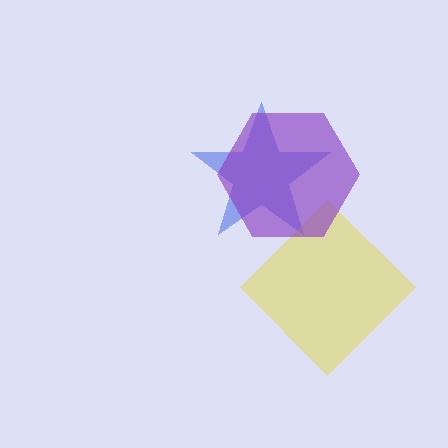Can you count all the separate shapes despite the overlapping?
Yes, there are 3 separate shapes.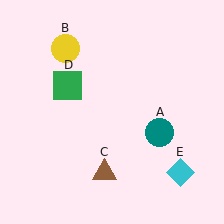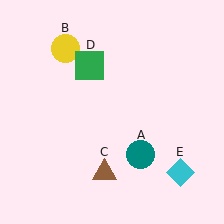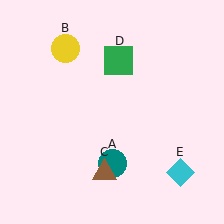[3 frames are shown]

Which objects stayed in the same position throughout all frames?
Yellow circle (object B) and brown triangle (object C) and cyan diamond (object E) remained stationary.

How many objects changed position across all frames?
2 objects changed position: teal circle (object A), green square (object D).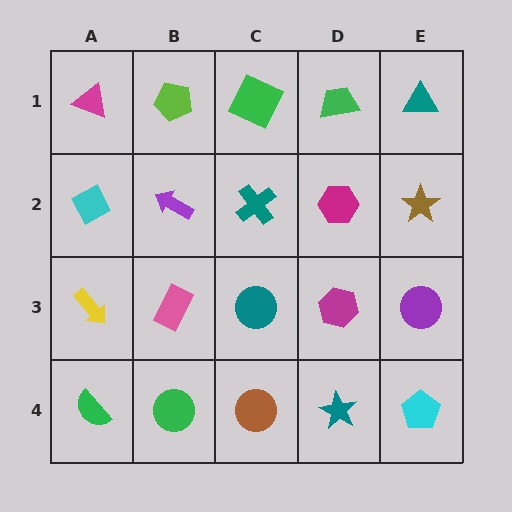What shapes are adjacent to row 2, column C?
A green square (row 1, column C), a teal circle (row 3, column C), a purple arrow (row 2, column B), a magenta hexagon (row 2, column D).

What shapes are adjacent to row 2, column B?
A lime pentagon (row 1, column B), a pink rectangle (row 3, column B), a cyan diamond (row 2, column A), a teal cross (row 2, column C).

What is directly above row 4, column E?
A purple circle.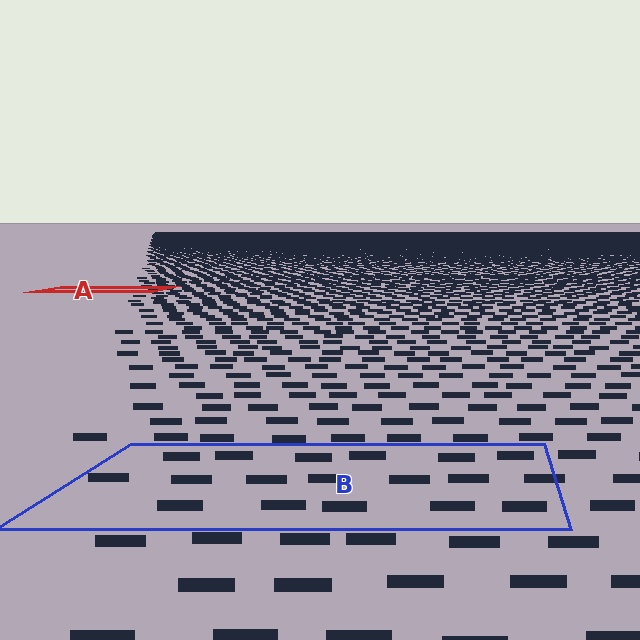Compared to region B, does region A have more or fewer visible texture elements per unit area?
Region A has more texture elements per unit area — they are packed more densely because it is farther away.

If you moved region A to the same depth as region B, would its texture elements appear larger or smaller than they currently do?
They would appear larger. At a closer depth, the same texture elements are projected at a bigger on-screen size.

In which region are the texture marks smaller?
The texture marks are smaller in region A, because it is farther away.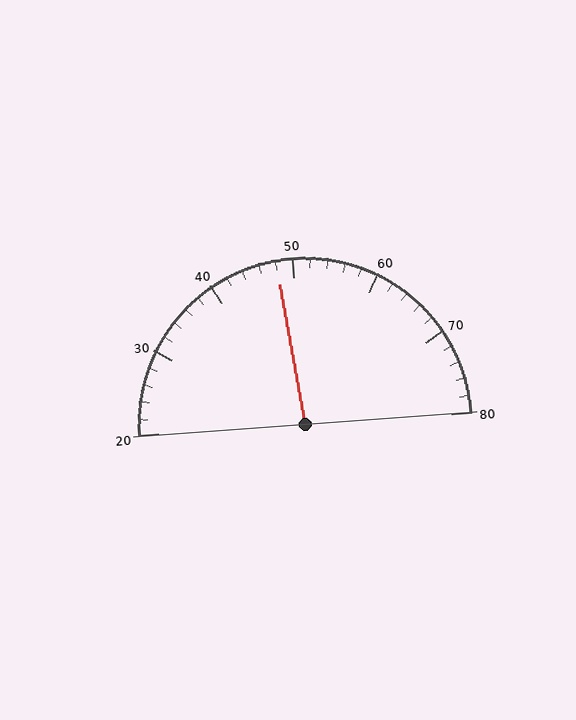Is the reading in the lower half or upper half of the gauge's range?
The reading is in the lower half of the range (20 to 80).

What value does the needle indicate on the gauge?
The needle indicates approximately 48.